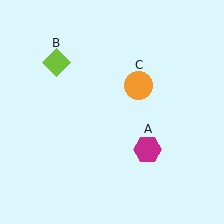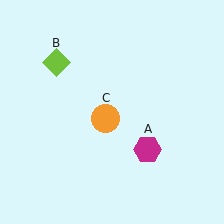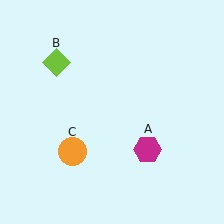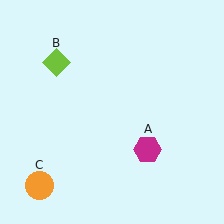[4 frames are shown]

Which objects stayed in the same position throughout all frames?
Magenta hexagon (object A) and lime diamond (object B) remained stationary.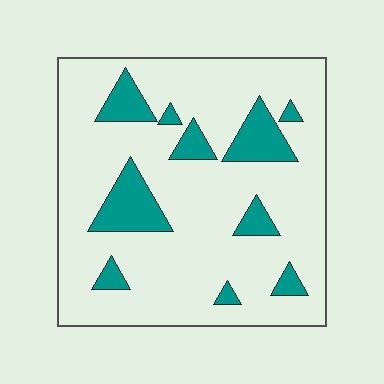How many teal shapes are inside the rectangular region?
10.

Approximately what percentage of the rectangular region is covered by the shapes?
Approximately 15%.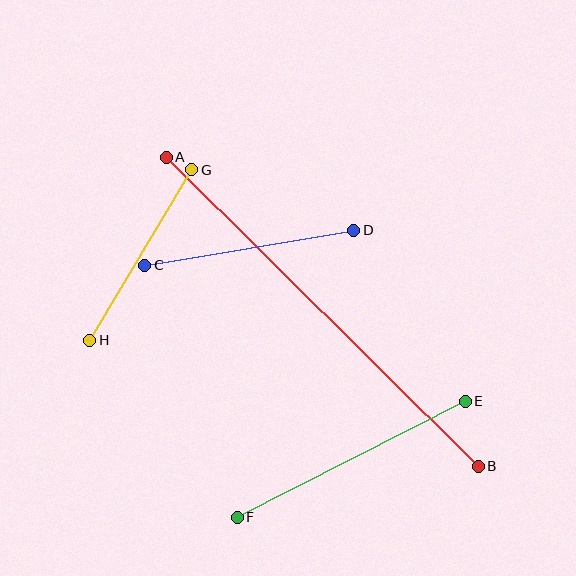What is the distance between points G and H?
The distance is approximately 199 pixels.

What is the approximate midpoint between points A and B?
The midpoint is at approximately (322, 312) pixels.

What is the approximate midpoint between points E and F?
The midpoint is at approximately (351, 459) pixels.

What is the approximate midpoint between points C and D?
The midpoint is at approximately (249, 248) pixels.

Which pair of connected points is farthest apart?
Points A and B are farthest apart.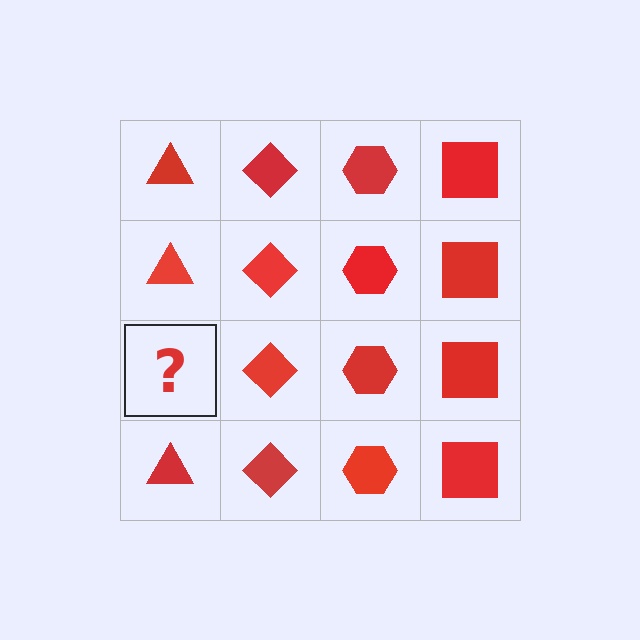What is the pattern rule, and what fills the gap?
The rule is that each column has a consistent shape. The gap should be filled with a red triangle.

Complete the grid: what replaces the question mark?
The question mark should be replaced with a red triangle.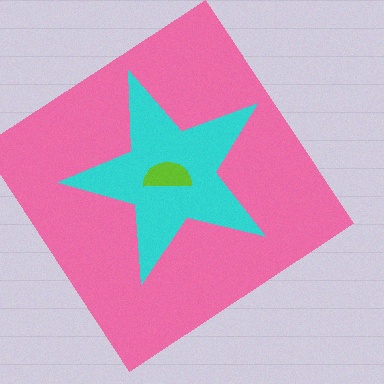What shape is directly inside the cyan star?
The lime semicircle.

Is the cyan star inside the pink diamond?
Yes.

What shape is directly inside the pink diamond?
The cyan star.